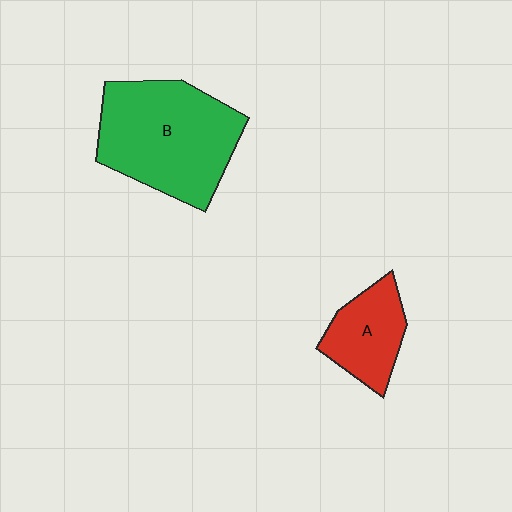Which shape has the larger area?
Shape B (green).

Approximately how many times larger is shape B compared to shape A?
Approximately 2.1 times.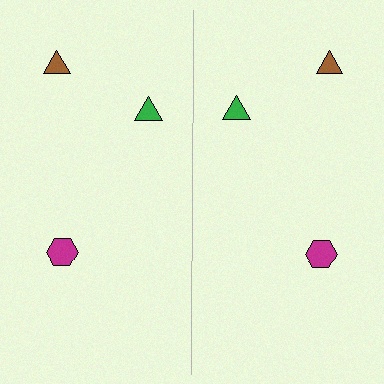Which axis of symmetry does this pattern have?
The pattern has a vertical axis of symmetry running through the center of the image.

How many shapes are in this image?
There are 6 shapes in this image.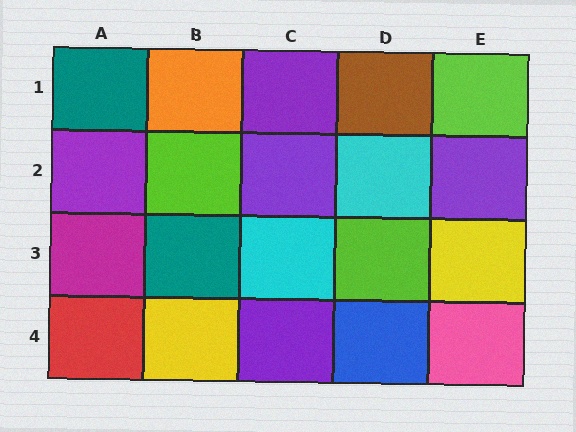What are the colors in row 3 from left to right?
Magenta, teal, cyan, lime, yellow.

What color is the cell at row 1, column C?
Purple.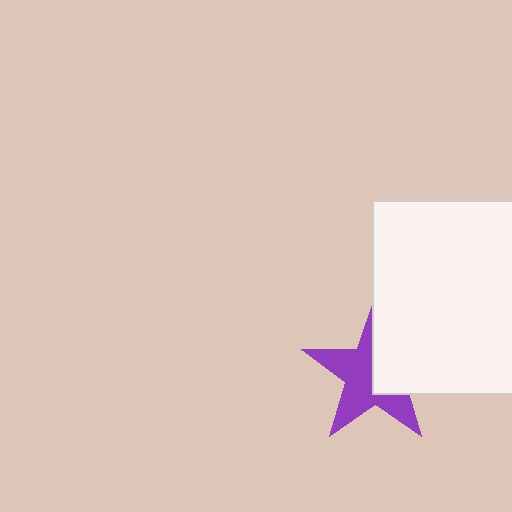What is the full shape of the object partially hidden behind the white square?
The partially hidden object is a purple star.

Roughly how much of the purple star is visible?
About half of it is visible (roughly 58%).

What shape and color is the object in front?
The object in front is a white square.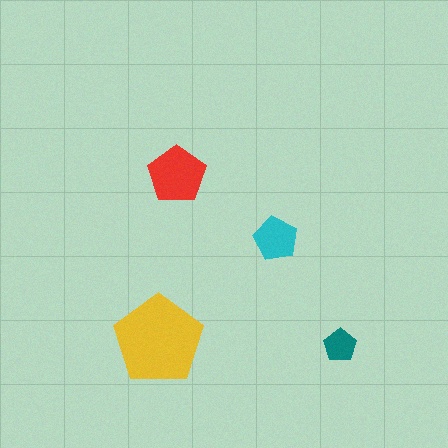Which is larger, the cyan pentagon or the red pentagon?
The red one.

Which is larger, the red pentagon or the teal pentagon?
The red one.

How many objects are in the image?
There are 4 objects in the image.